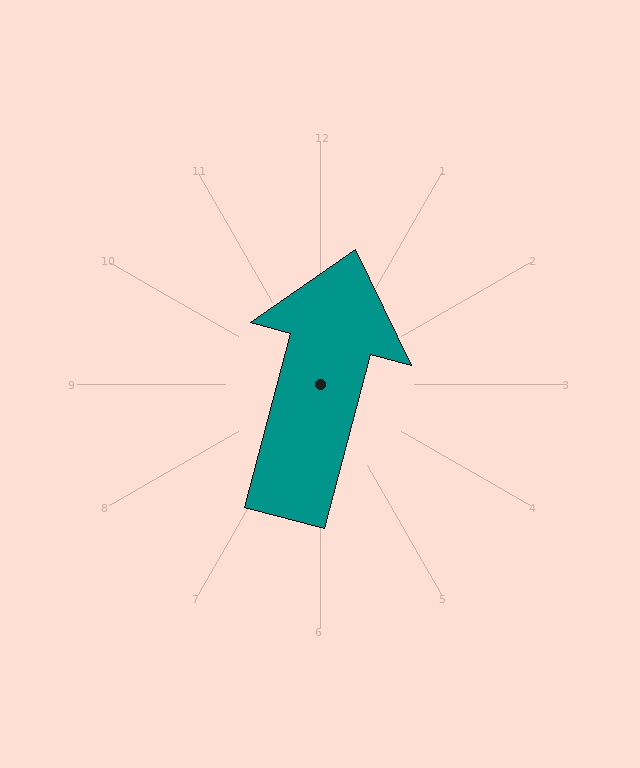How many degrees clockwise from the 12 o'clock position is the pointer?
Approximately 15 degrees.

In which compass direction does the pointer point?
North.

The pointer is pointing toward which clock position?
Roughly 12 o'clock.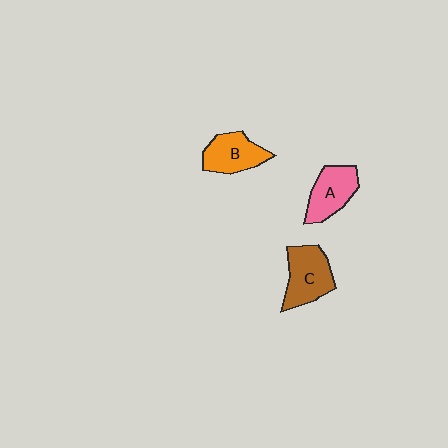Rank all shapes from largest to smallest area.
From largest to smallest: C (brown), A (pink), B (orange).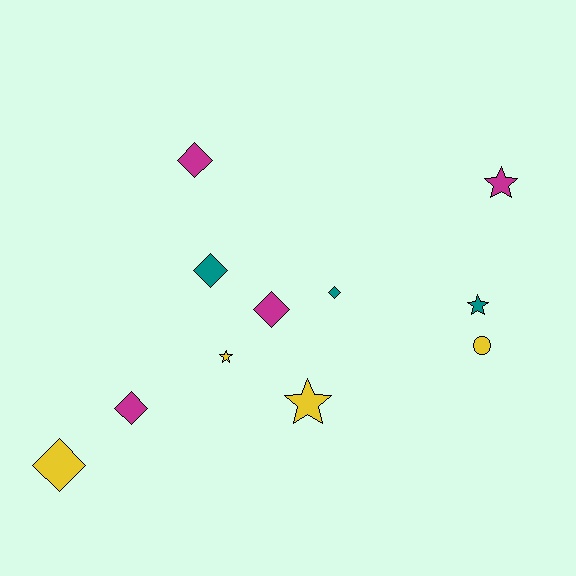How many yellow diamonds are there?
There is 1 yellow diamond.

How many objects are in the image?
There are 11 objects.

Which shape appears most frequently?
Diamond, with 6 objects.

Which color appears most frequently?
Magenta, with 4 objects.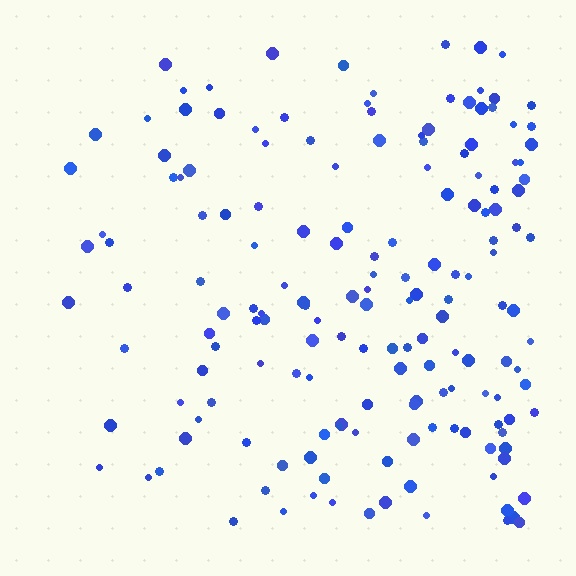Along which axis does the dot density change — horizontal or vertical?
Horizontal.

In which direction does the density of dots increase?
From left to right, with the right side densest.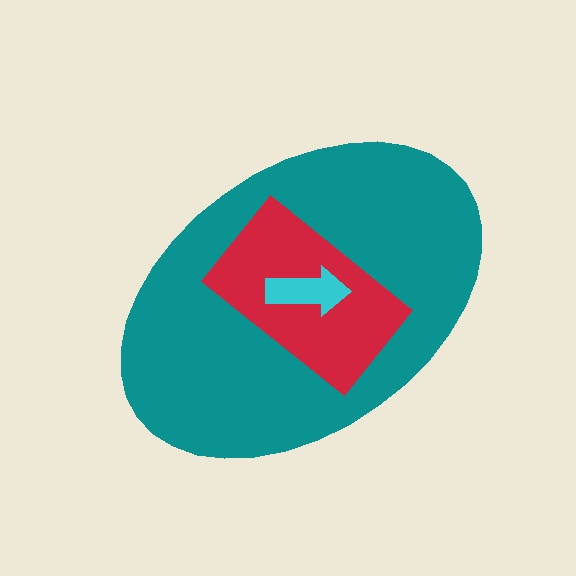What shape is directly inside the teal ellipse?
The red rectangle.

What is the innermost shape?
The cyan arrow.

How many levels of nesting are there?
3.